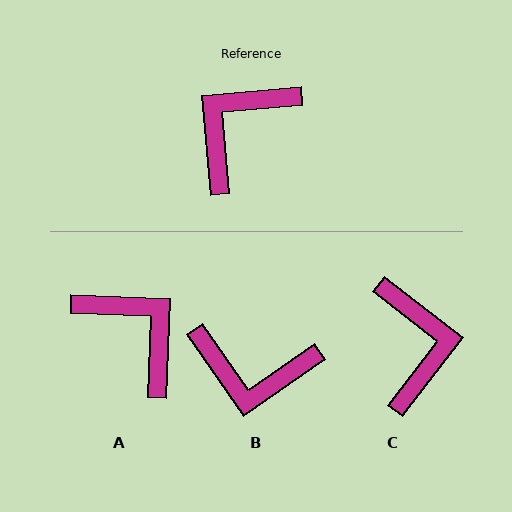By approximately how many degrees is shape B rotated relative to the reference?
Approximately 120 degrees counter-clockwise.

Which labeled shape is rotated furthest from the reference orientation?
C, about 133 degrees away.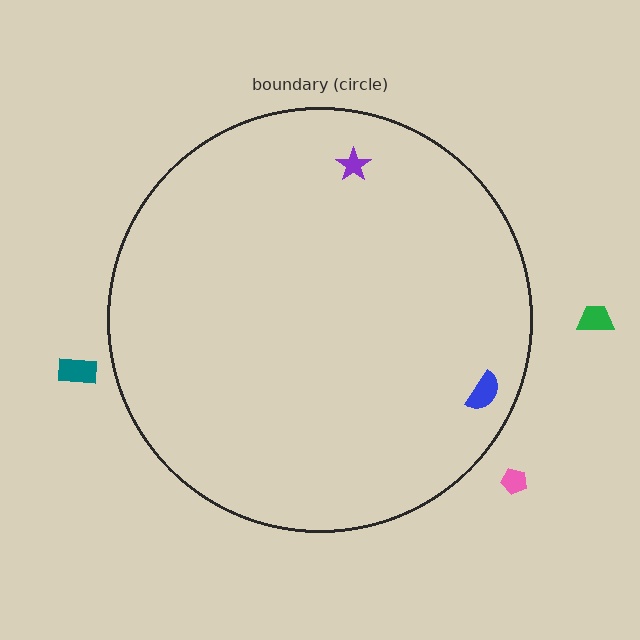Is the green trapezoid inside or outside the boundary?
Outside.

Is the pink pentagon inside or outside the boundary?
Outside.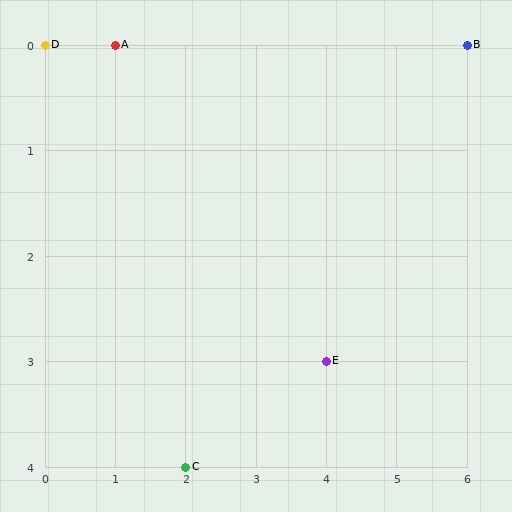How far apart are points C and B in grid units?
Points C and B are 4 columns and 4 rows apart (about 5.7 grid units diagonally).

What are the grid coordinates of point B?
Point B is at grid coordinates (6, 0).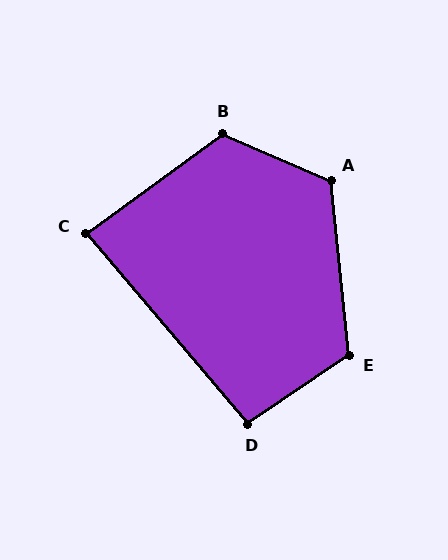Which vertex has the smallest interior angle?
C, at approximately 86 degrees.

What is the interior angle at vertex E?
Approximately 118 degrees (obtuse).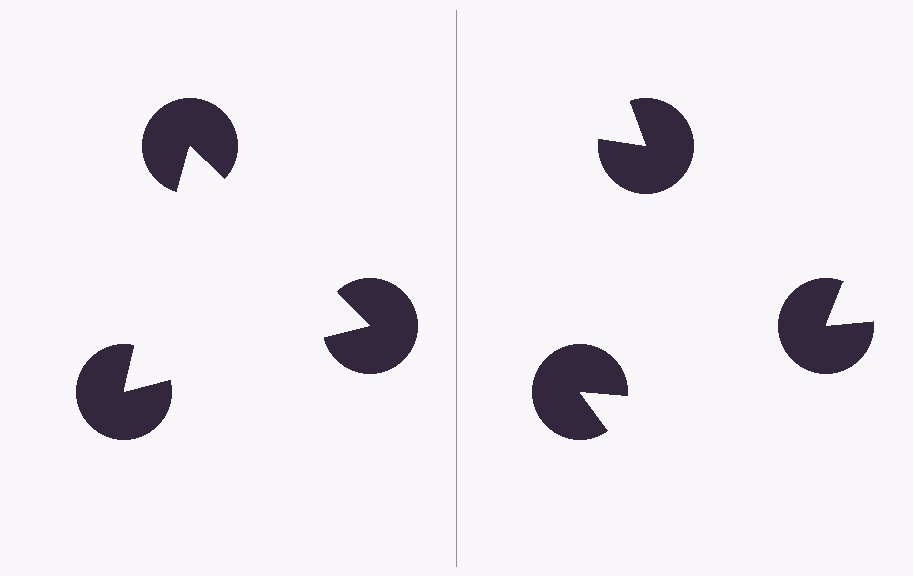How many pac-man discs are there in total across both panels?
6 — 3 on each side.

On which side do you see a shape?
An illusory triangle appears on the left side. On the right side the wedge cuts are rotated, so no coherent shape forms.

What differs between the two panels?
The pac-man discs are positioned identically on both sides; only the wedge orientations differ. On the left they align to a triangle; on the right they are misaligned.